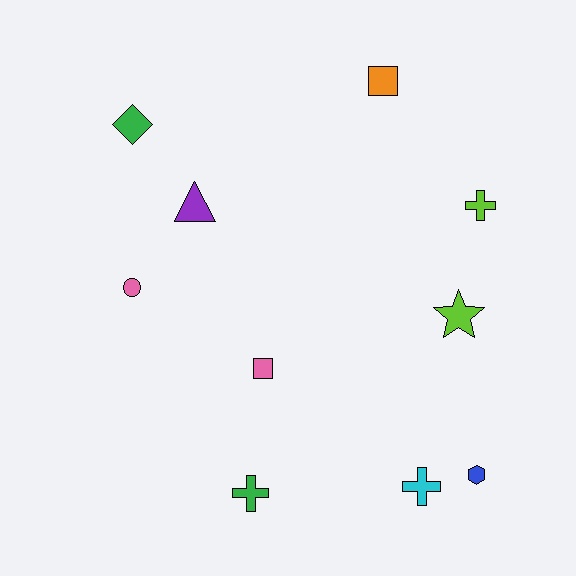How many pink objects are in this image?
There are 2 pink objects.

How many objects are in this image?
There are 10 objects.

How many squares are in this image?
There are 2 squares.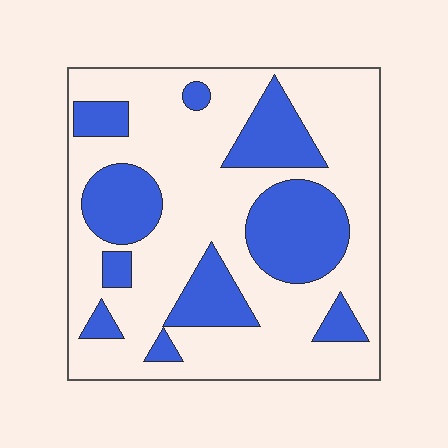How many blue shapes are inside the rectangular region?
10.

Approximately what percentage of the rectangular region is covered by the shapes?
Approximately 30%.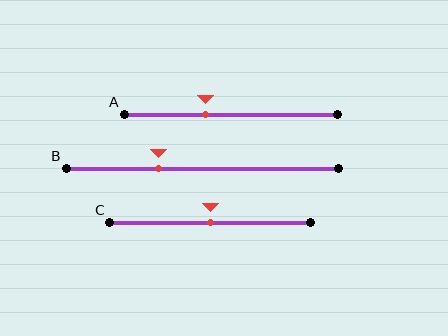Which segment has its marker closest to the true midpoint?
Segment C has its marker closest to the true midpoint.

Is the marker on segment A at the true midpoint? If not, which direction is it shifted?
No, the marker on segment A is shifted to the left by about 12% of the segment length.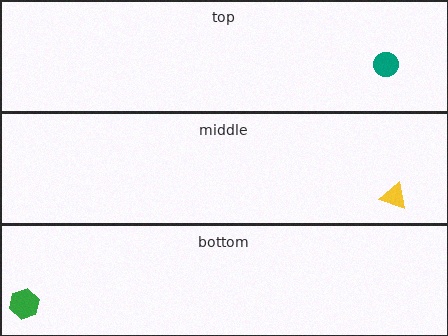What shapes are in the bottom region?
The green hexagon.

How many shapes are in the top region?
1.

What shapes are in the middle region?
The yellow triangle.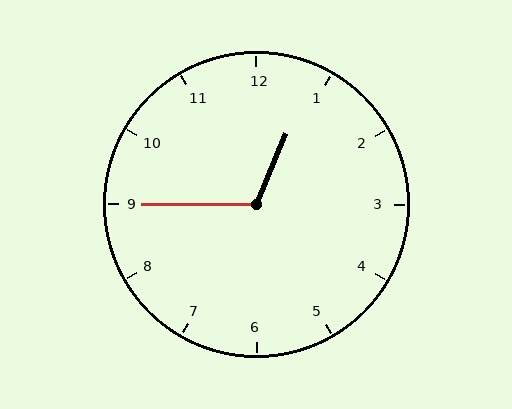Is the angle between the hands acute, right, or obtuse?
It is obtuse.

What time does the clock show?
12:45.